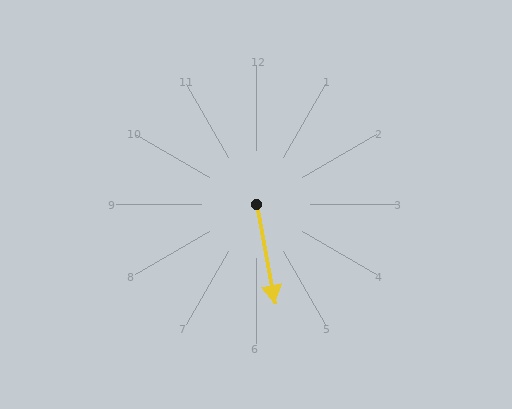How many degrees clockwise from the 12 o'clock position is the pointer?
Approximately 169 degrees.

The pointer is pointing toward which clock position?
Roughly 6 o'clock.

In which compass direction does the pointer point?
South.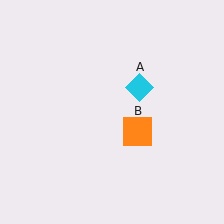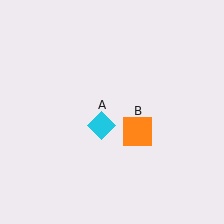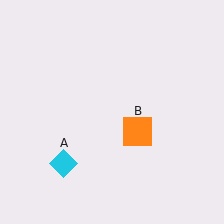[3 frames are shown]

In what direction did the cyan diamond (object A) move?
The cyan diamond (object A) moved down and to the left.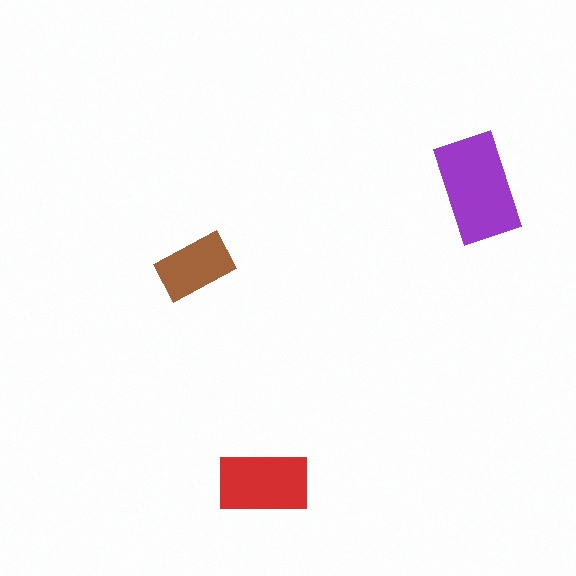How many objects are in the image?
There are 3 objects in the image.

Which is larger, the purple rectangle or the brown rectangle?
The purple one.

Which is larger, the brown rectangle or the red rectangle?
The red one.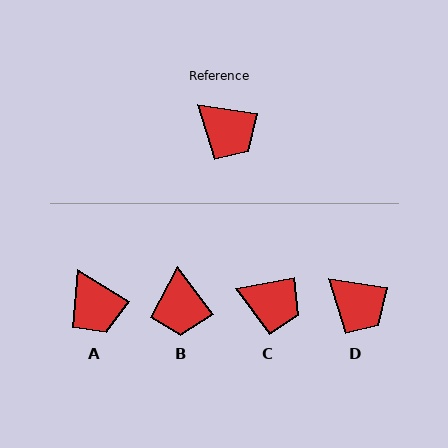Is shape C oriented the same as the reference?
No, it is off by about 20 degrees.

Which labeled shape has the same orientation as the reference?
D.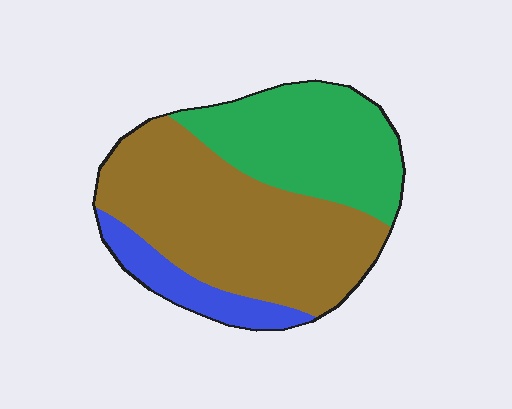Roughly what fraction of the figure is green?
Green covers around 35% of the figure.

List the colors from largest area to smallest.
From largest to smallest: brown, green, blue.